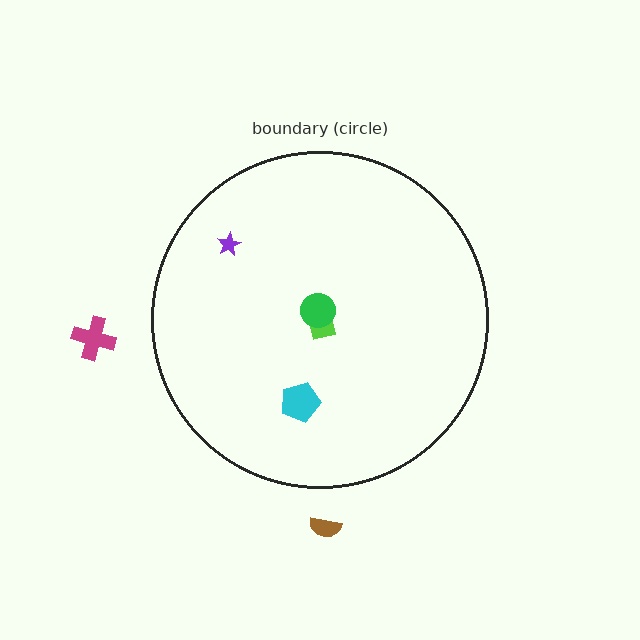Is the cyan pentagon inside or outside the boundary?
Inside.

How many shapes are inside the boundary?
4 inside, 2 outside.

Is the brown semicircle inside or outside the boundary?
Outside.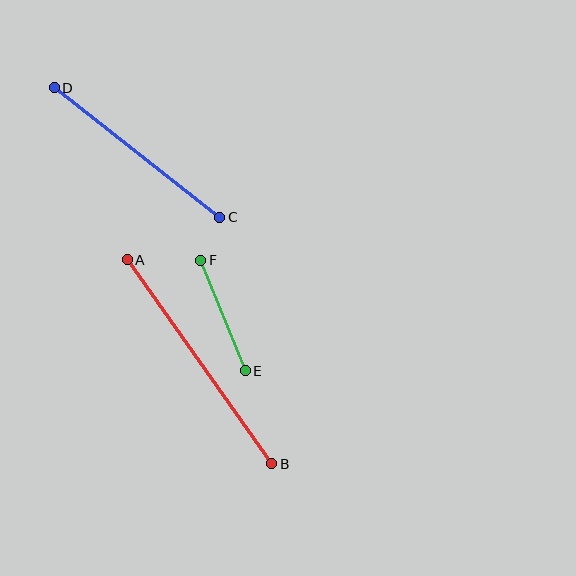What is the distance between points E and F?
The distance is approximately 119 pixels.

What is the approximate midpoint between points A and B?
The midpoint is at approximately (200, 362) pixels.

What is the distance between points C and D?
The distance is approximately 210 pixels.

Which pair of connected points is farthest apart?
Points A and B are farthest apart.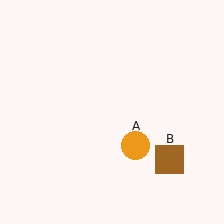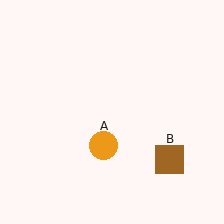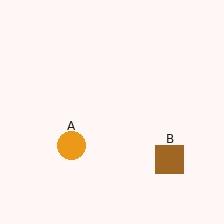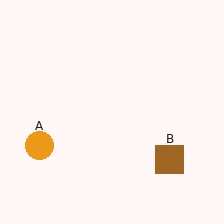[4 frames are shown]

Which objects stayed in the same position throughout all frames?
Brown square (object B) remained stationary.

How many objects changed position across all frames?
1 object changed position: orange circle (object A).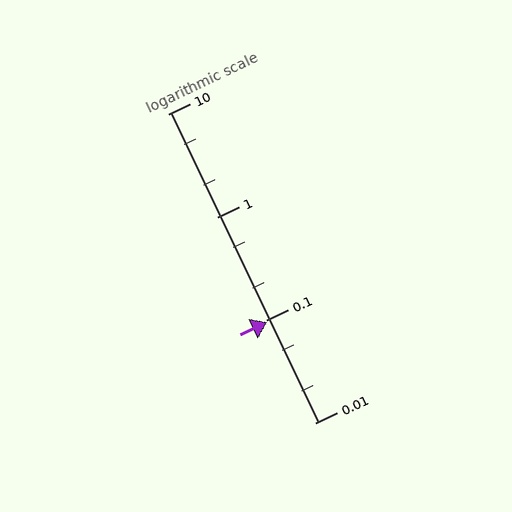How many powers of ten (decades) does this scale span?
The scale spans 3 decades, from 0.01 to 10.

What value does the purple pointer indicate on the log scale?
The pointer indicates approximately 0.095.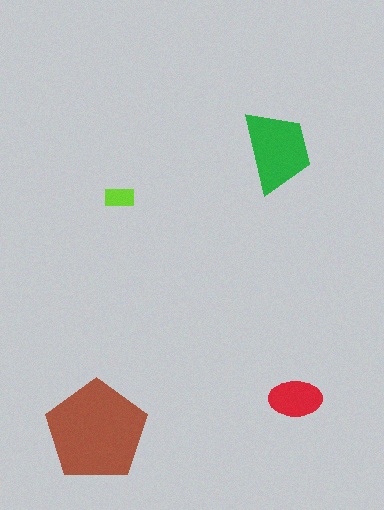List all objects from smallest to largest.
The lime rectangle, the red ellipse, the green trapezoid, the brown pentagon.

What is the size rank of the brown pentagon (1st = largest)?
1st.